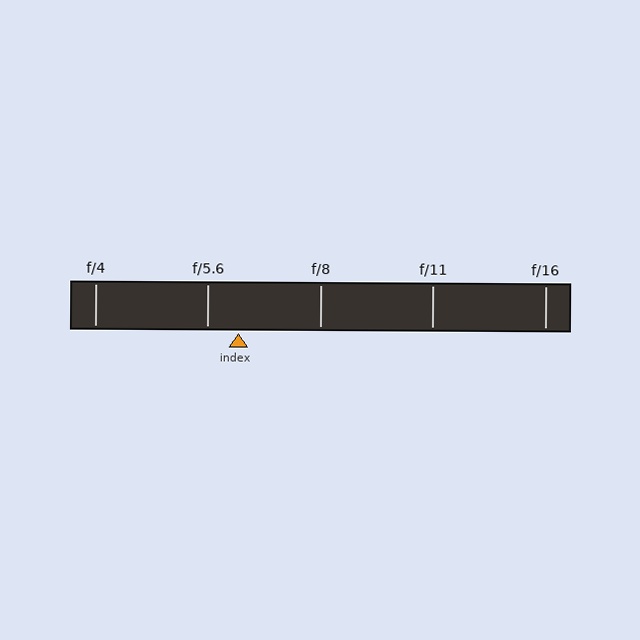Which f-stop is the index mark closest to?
The index mark is closest to f/5.6.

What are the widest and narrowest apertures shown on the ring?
The widest aperture shown is f/4 and the narrowest is f/16.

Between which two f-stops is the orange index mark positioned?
The index mark is between f/5.6 and f/8.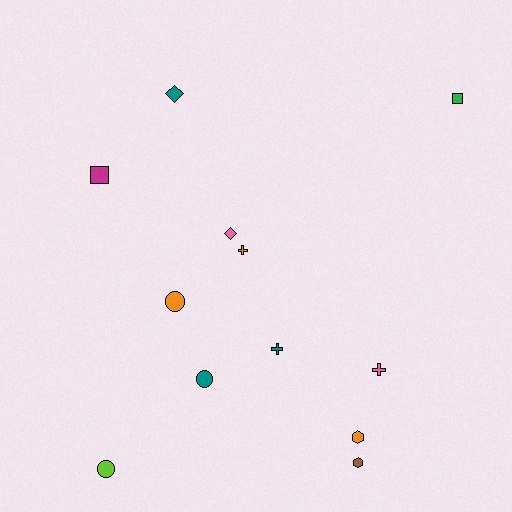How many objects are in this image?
There are 12 objects.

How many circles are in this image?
There are 3 circles.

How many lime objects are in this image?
There is 1 lime object.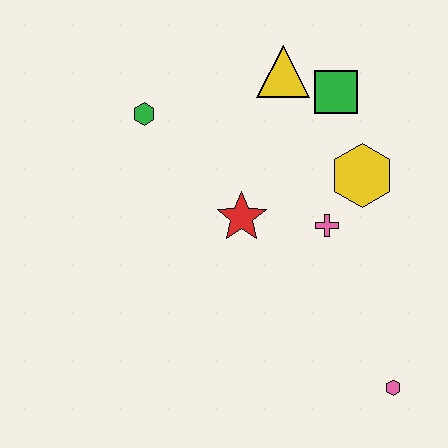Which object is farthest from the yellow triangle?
The pink hexagon is farthest from the yellow triangle.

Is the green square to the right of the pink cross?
Yes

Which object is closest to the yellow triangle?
The green square is closest to the yellow triangle.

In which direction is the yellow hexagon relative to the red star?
The yellow hexagon is to the right of the red star.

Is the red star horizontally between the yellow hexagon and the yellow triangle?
No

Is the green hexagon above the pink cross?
Yes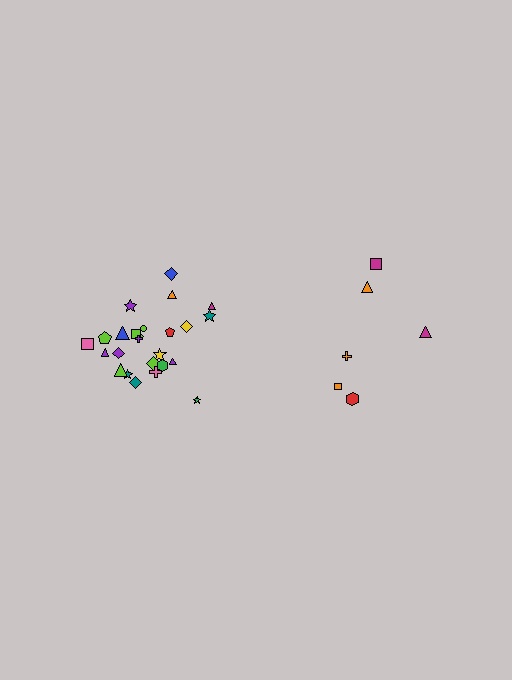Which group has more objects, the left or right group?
The left group.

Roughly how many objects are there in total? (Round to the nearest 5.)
Roughly 30 objects in total.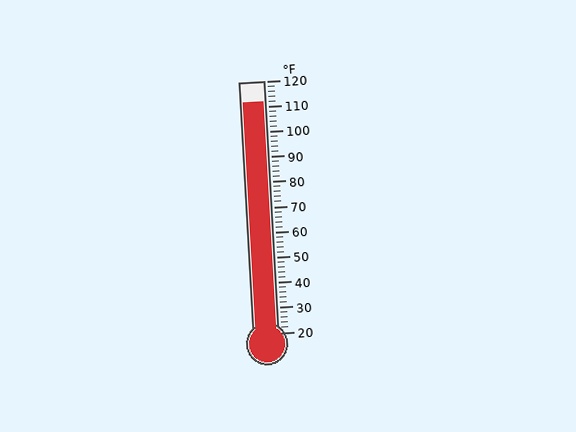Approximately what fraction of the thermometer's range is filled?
The thermometer is filled to approximately 90% of its range.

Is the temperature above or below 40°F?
The temperature is above 40°F.